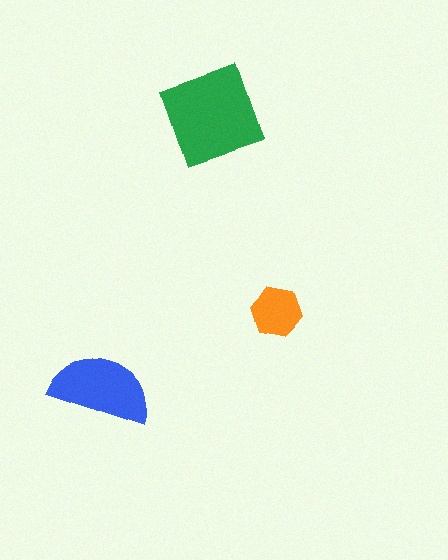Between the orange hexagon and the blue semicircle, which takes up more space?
The blue semicircle.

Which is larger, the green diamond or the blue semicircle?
The green diamond.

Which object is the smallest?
The orange hexagon.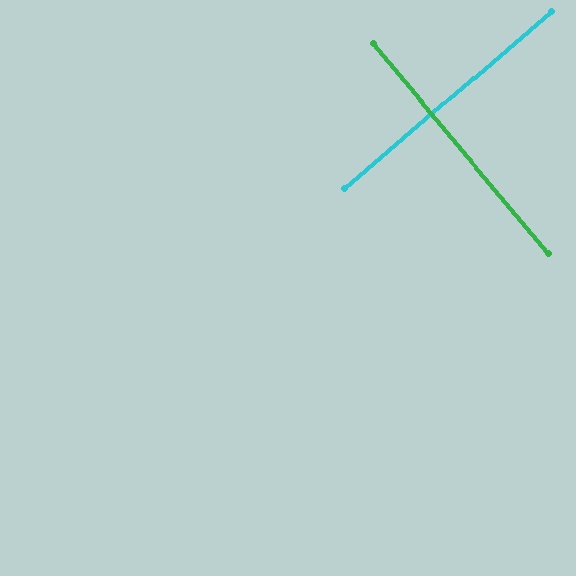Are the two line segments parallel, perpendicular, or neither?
Perpendicular — they meet at approximately 89°.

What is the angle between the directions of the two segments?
Approximately 89 degrees.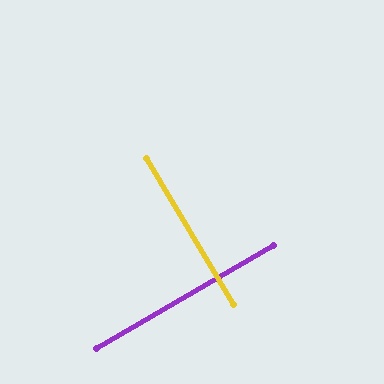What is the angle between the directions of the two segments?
Approximately 90 degrees.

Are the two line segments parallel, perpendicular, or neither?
Perpendicular — they meet at approximately 90°.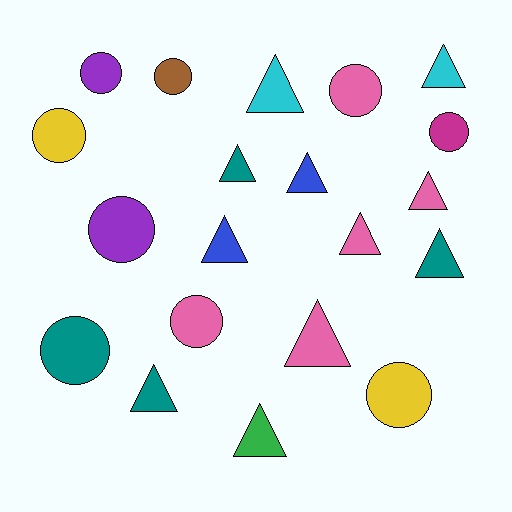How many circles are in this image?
There are 9 circles.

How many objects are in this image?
There are 20 objects.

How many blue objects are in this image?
There are 2 blue objects.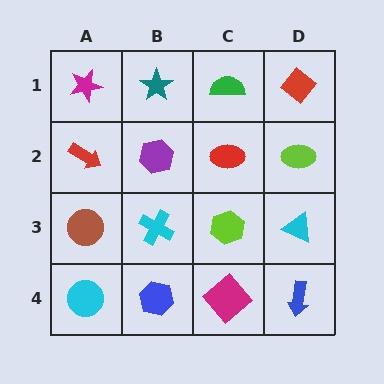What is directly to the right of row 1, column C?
A red diamond.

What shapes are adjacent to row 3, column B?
A purple hexagon (row 2, column B), a blue hexagon (row 4, column B), a brown circle (row 3, column A), a lime hexagon (row 3, column C).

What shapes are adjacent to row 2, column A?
A magenta star (row 1, column A), a brown circle (row 3, column A), a purple hexagon (row 2, column B).